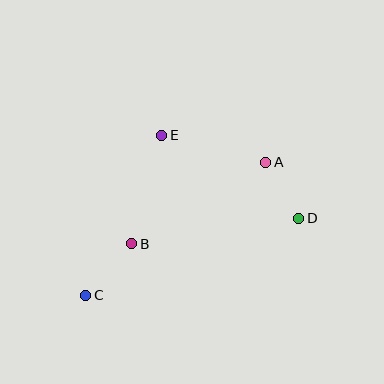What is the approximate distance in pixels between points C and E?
The distance between C and E is approximately 177 pixels.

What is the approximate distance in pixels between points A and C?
The distance between A and C is approximately 224 pixels.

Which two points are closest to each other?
Points A and D are closest to each other.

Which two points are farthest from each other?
Points C and D are farthest from each other.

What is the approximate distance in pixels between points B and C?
The distance between B and C is approximately 69 pixels.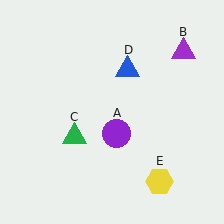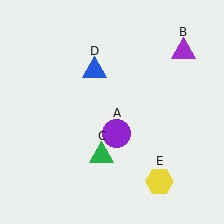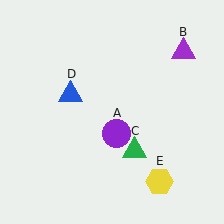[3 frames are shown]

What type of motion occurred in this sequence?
The green triangle (object C), blue triangle (object D) rotated counterclockwise around the center of the scene.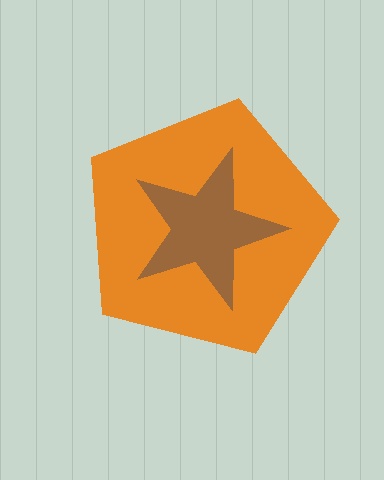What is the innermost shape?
The brown star.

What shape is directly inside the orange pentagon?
The brown star.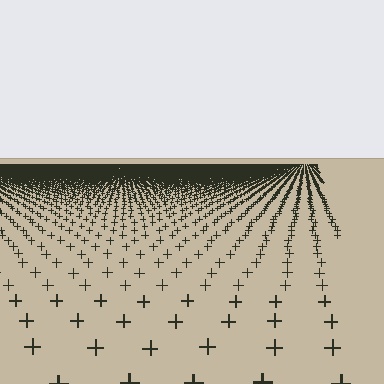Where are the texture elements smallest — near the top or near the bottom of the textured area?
Near the top.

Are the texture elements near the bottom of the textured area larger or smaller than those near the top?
Larger. Near the bottom, elements are closer to the viewer and appear at a bigger on-screen size.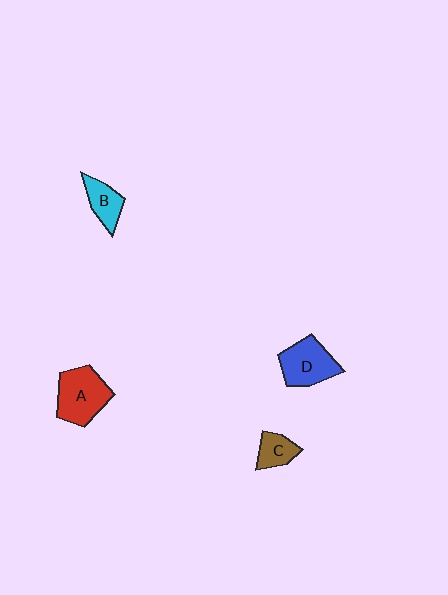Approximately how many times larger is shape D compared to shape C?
Approximately 1.9 times.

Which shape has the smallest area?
Shape C (brown).